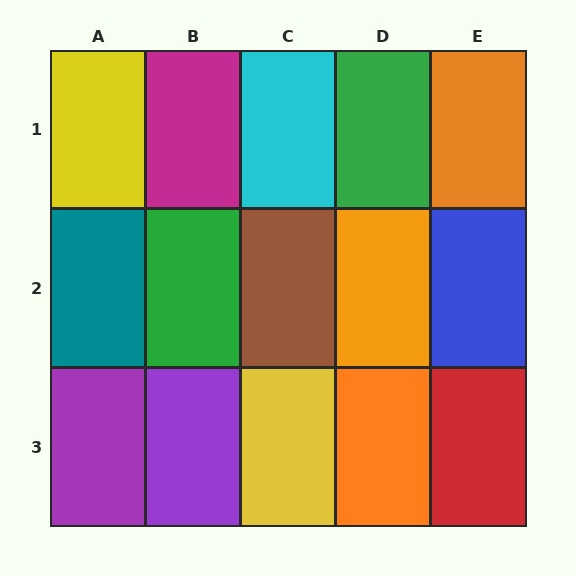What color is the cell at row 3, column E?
Red.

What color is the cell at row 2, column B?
Green.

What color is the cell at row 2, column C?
Brown.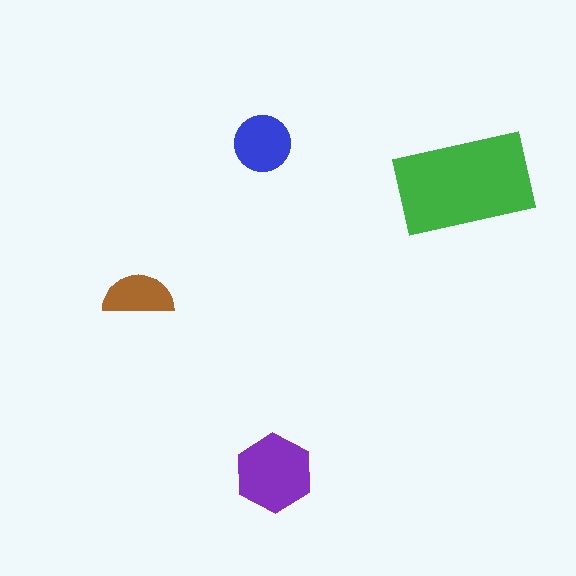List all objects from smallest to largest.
The brown semicircle, the blue circle, the purple hexagon, the green rectangle.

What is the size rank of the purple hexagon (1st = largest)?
2nd.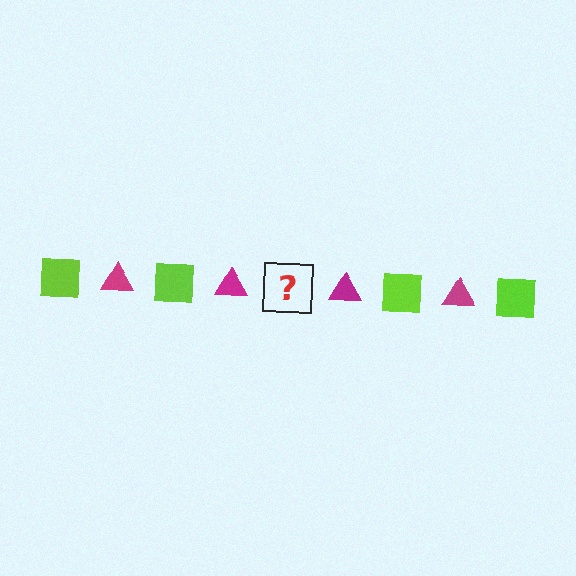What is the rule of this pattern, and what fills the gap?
The rule is that the pattern alternates between lime square and magenta triangle. The gap should be filled with a lime square.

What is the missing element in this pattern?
The missing element is a lime square.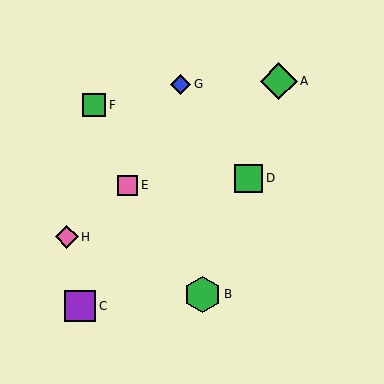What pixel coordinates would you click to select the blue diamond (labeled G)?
Click at (180, 85) to select the blue diamond G.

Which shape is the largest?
The green diamond (labeled A) is the largest.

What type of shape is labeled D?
Shape D is a green square.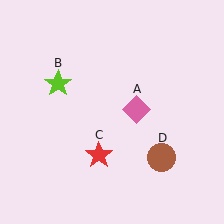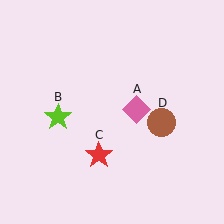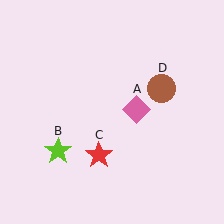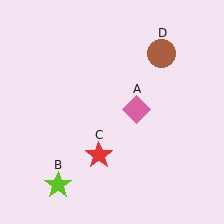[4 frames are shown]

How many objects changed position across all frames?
2 objects changed position: lime star (object B), brown circle (object D).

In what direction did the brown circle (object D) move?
The brown circle (object D) moved up.